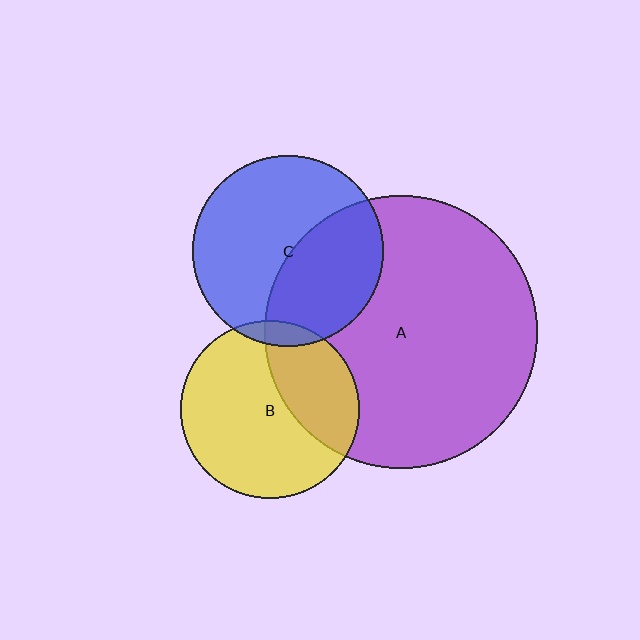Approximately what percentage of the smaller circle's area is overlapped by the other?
Approximately 5%.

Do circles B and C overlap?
Yes.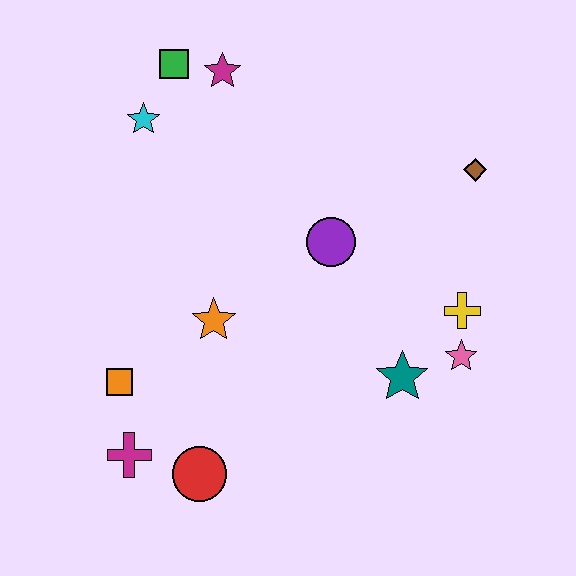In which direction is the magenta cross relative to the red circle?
The magenta cross is to the left of the red circle.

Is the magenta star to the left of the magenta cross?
No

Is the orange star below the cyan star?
Yes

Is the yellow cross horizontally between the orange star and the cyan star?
No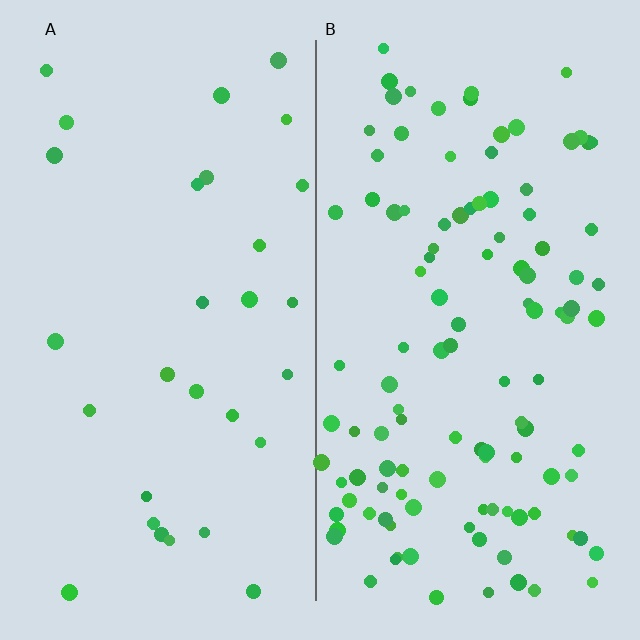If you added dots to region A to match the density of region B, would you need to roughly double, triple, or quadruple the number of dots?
Approximately quadruple.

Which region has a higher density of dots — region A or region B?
B (the right).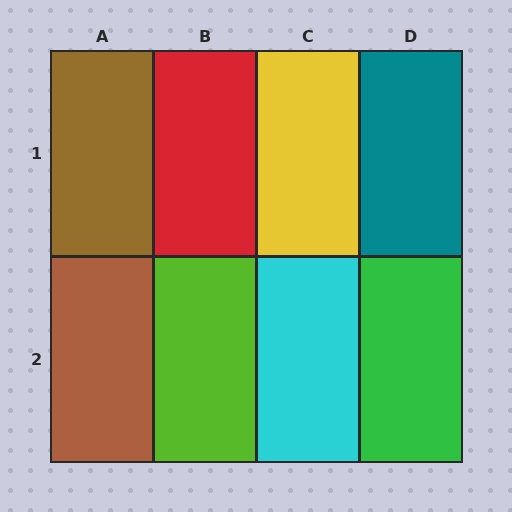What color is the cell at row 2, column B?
Lime.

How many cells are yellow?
1 cell is yellow.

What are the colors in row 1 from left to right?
Brown, red, yellow, teal.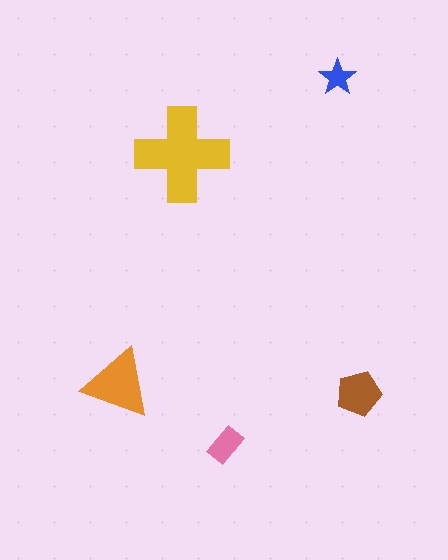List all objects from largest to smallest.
The yellow cross, the orange triangle, the brown pentagon, the pink rectangle, the blue star.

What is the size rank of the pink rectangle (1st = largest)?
4th.